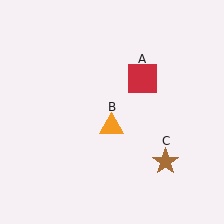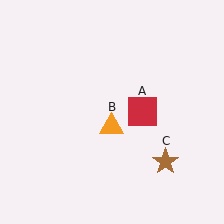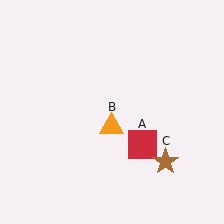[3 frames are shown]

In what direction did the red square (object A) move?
The red square (object A) moved down.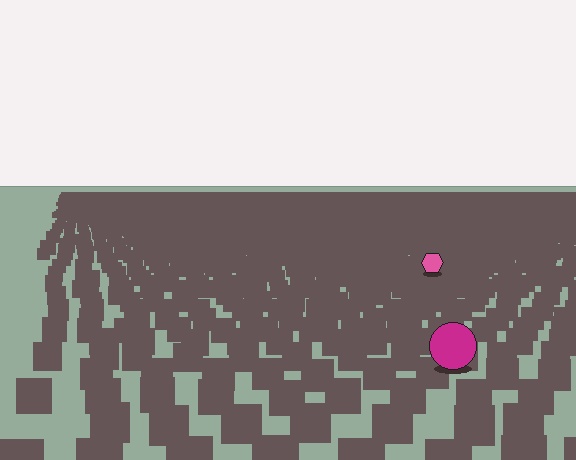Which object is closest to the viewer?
The magenta circle is closest. The texture marks near it are larger and more spread out.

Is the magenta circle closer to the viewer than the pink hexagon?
Yes. The magenta circle is closer — you can tell from the texture gradient: the ground texture is coarser near it.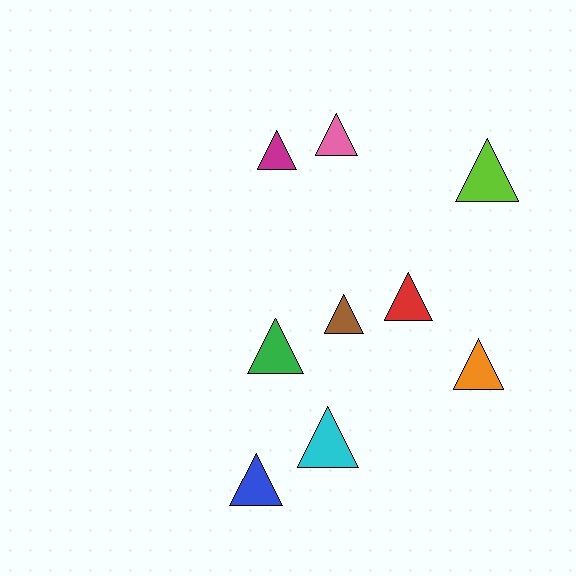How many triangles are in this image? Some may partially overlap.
There are 9 triangles.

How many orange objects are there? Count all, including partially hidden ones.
There is 1 orange object.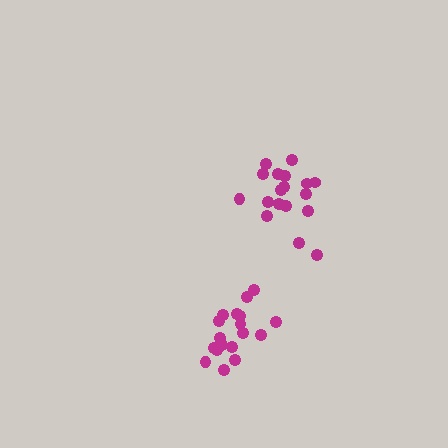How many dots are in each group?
Group 1: 18 dots, Group 2: 18 dots (36 total).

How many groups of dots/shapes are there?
There are 2 groups.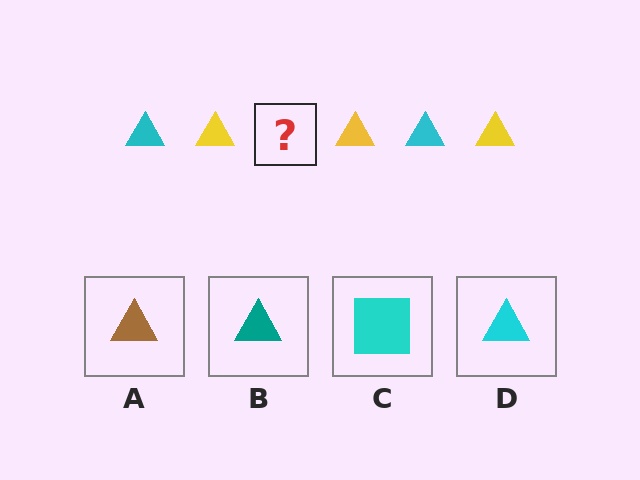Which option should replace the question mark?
Option D.